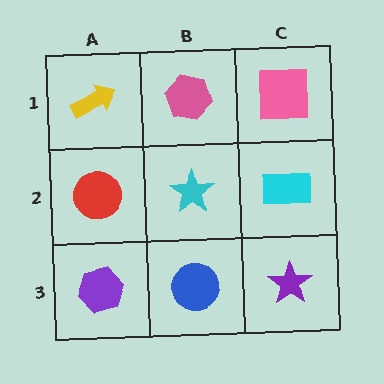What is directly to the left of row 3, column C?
A blue circle.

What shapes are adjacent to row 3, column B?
A cyan star (row 2, column B), a purple hexagon (row 3, column A), a purple star (row 3, column C).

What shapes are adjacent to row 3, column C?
A cyan rectangle (row 2, column C), a blue circle (row 3, column B).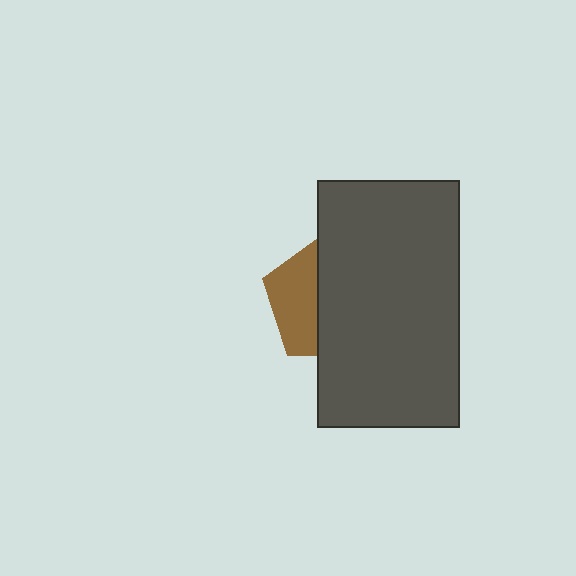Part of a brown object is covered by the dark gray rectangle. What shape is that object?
It is a pentagon.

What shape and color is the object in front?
The object in front is a dark gray rectangle.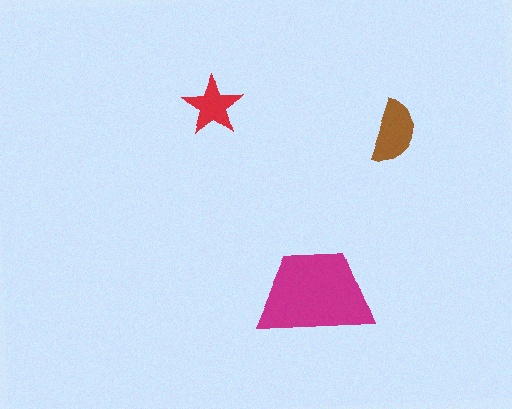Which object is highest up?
The red star is topmost.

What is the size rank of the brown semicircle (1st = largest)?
2nd.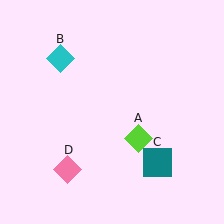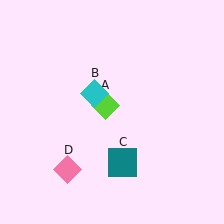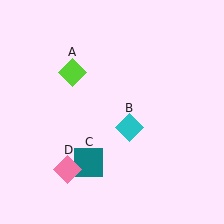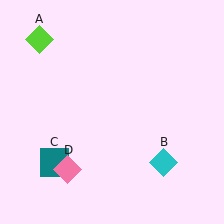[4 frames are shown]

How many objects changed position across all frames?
3 objects changed position: lime diamond (object A), cyan diamond (object B), teal square (object C).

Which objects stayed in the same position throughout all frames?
Pink diamond (object D) remained stationary.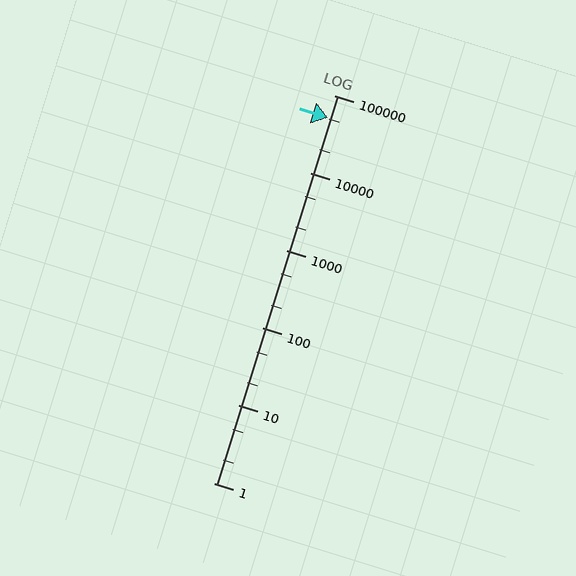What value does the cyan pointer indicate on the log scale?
The pointer indicates approximately 51000.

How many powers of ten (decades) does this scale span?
The scale spans 5 decades, from 1 to 100000.